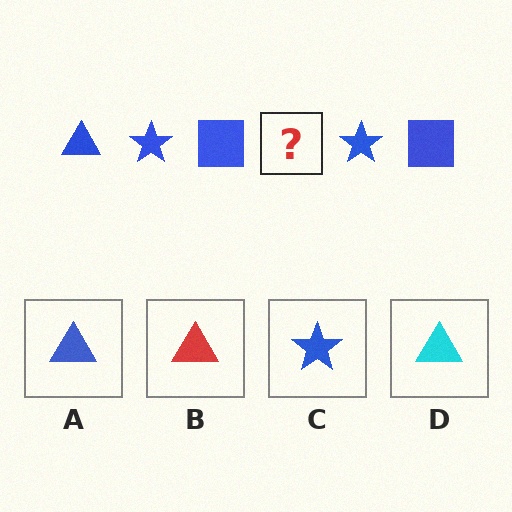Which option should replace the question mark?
Option A.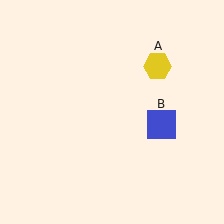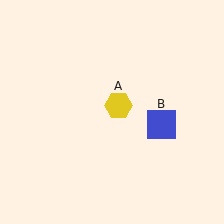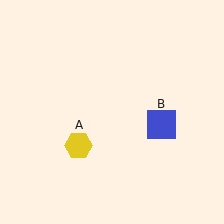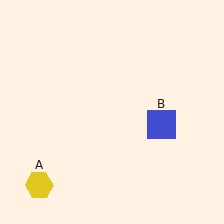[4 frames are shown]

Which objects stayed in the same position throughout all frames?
Blue square (object B) remained stationary.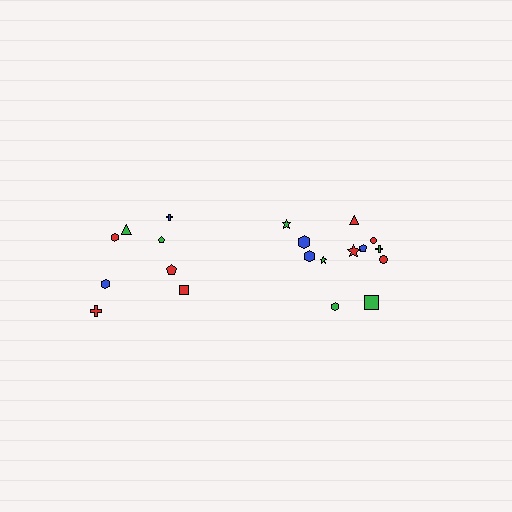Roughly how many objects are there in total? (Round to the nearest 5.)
Roughly 20 objects in total.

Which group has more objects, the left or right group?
The right group.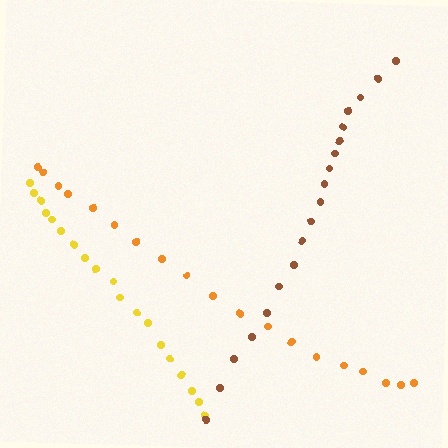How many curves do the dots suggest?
There are 3 distinct paths.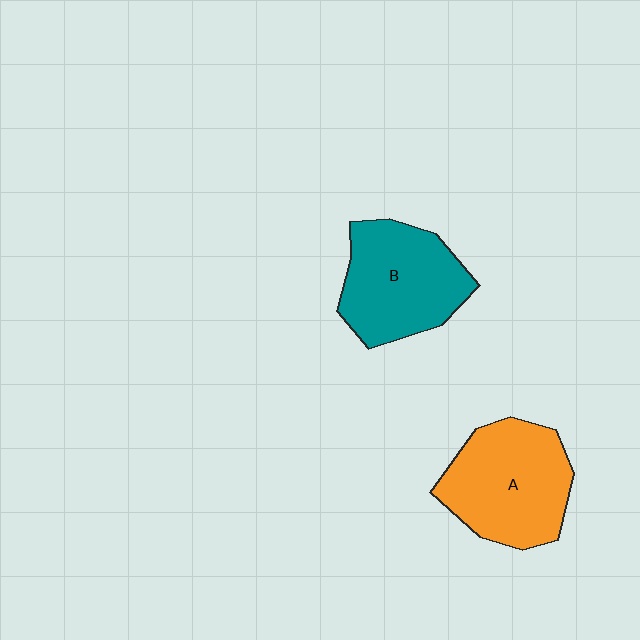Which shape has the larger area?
Shape A (orange).